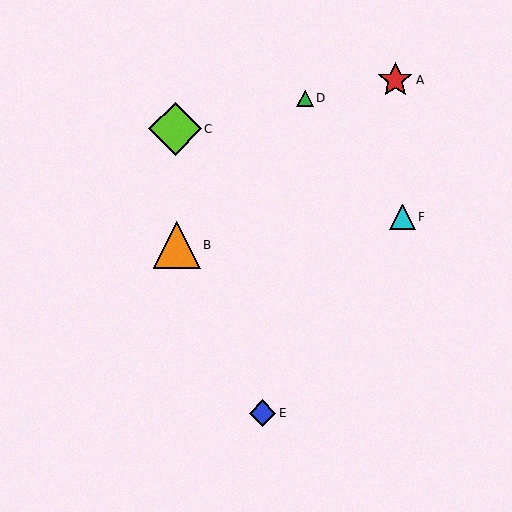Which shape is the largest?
The lime diamond (labeled C) is the largest.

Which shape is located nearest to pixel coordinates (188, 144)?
The lime diamond (labeled C) at (175, 129) is nearest to that location.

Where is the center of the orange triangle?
The center of the orange triangle is at (177, 245).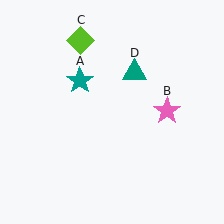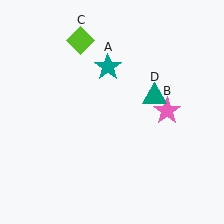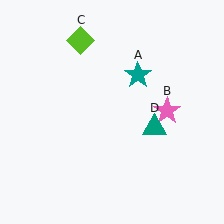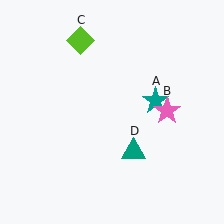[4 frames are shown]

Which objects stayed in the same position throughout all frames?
Pink star (object B) and lime diamond (object C) remained stationary.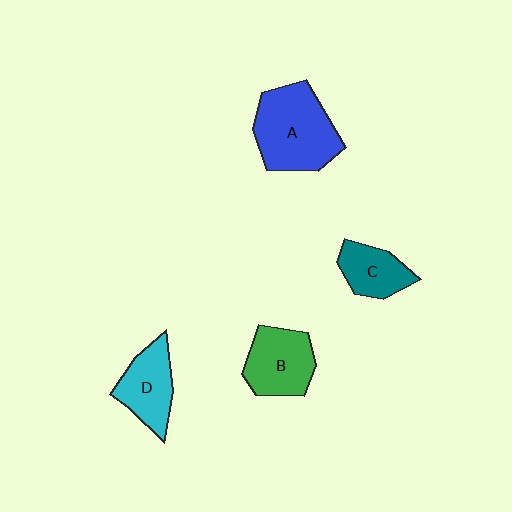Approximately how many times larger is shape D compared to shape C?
Approximately 1.2 times.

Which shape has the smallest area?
Shape C (teal).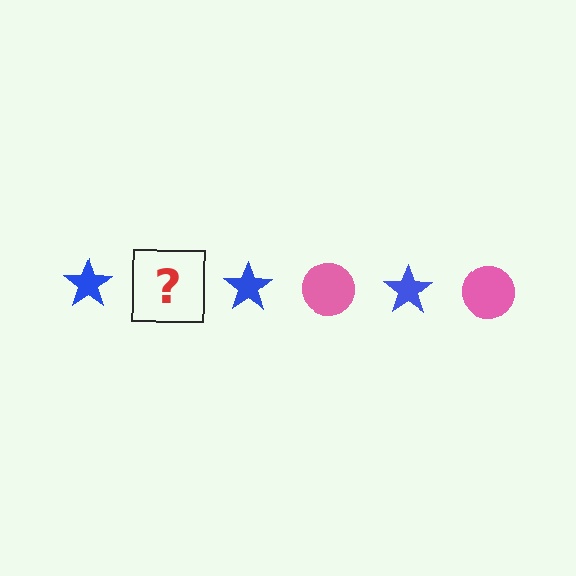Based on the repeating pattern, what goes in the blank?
The blank should be a pink circle.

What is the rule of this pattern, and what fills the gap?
The rule is that the pattern alternates between blue star and pink circle. The gap should be filled with a pink circle.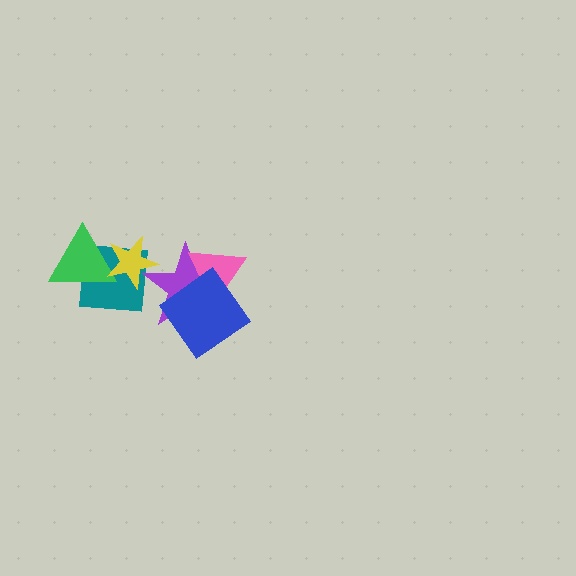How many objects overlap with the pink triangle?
2 objects overlap with the pink triangle.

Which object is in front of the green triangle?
The yellow star is in front of the green triangle.